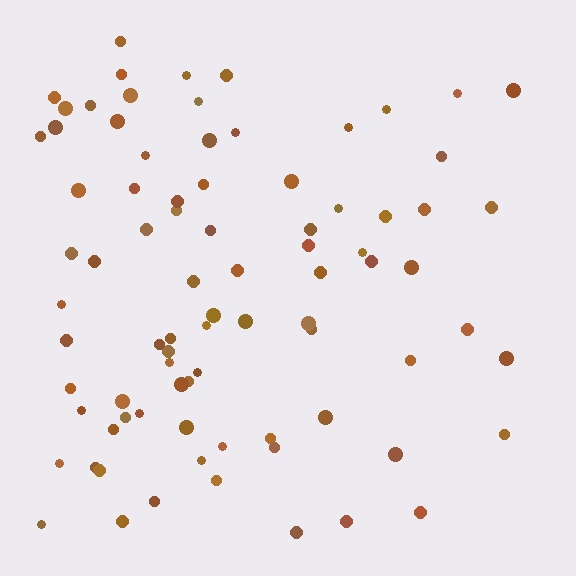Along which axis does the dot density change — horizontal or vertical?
Horizontal.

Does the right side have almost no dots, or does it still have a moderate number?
Still a moderate number, just noticeably fewer than the left.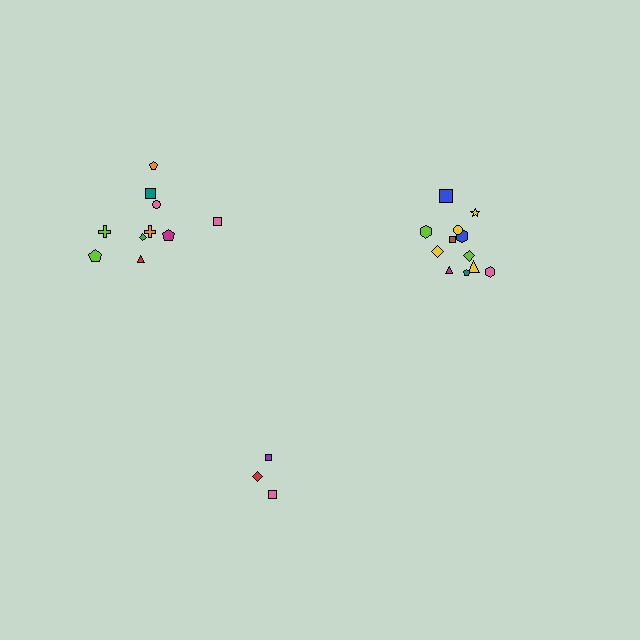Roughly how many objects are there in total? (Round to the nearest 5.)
Roughly 25 objects in total.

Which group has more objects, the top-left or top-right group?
The top-right group.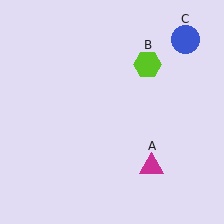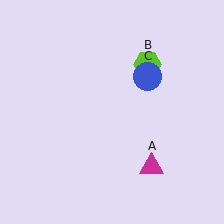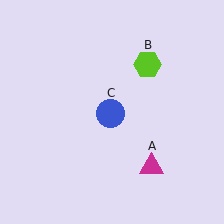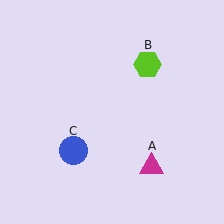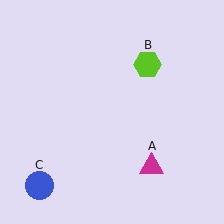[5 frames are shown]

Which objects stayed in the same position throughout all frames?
Magenta triangle (object A) and lime hexagon (object B) remained stationary.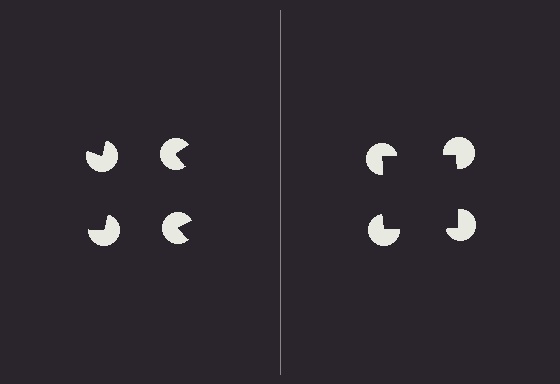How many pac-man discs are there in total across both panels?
8 — 4 on each side.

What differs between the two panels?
The pac-man discs are positioned identically on both sides; only the wedge orientations differ. On the right they align to a square; on the left they are misaligned.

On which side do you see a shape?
An illusory square appears on the right side. On the left side the wedge cuts are rotated, so no coherent shape forms.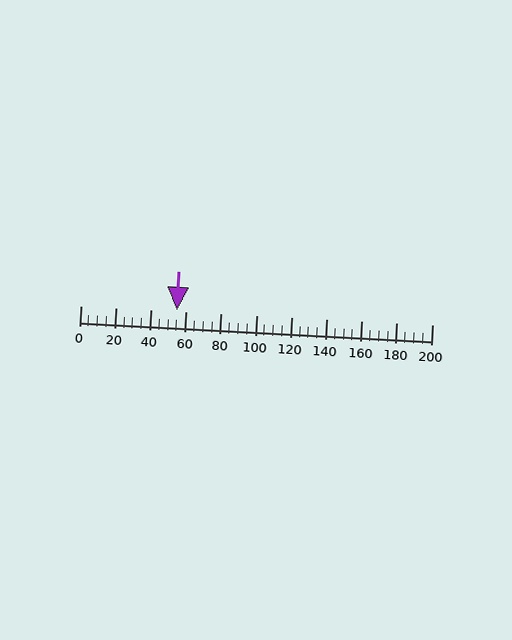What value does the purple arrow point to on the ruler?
The purple arrow points to approximately 55.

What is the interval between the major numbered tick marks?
The major tick marks are spaced 20 units apart.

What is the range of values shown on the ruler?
The ruler shows values from 0 to 200.